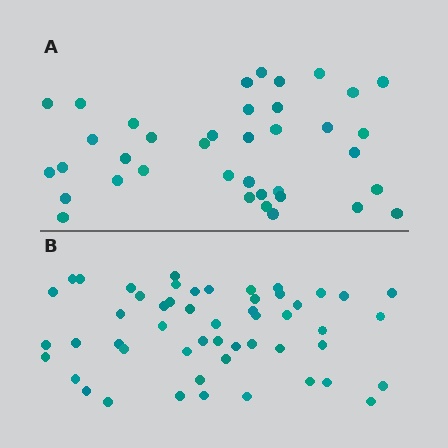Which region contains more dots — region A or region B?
Region B (the bottom region) has more dots.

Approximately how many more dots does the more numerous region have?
Region B has approximately 15 more dots than region A.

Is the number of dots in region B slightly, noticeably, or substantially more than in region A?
Region B has noticeably more, but not dramatically so. The ratio is roughly 1.4 to 1.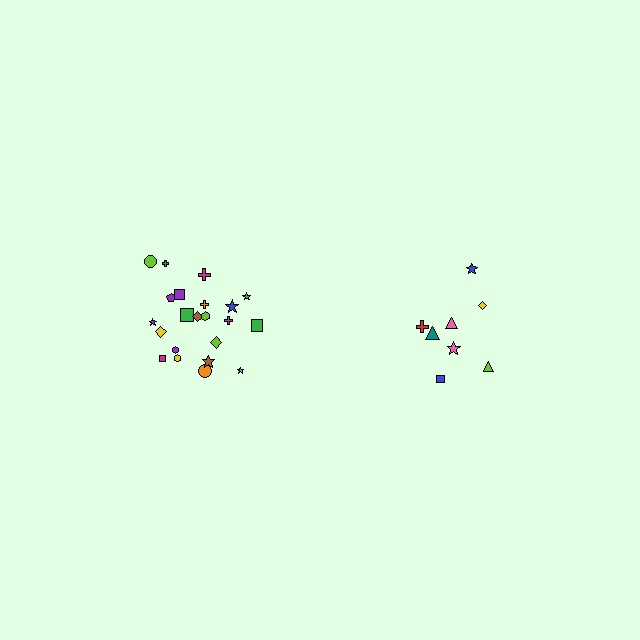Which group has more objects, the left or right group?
The left group.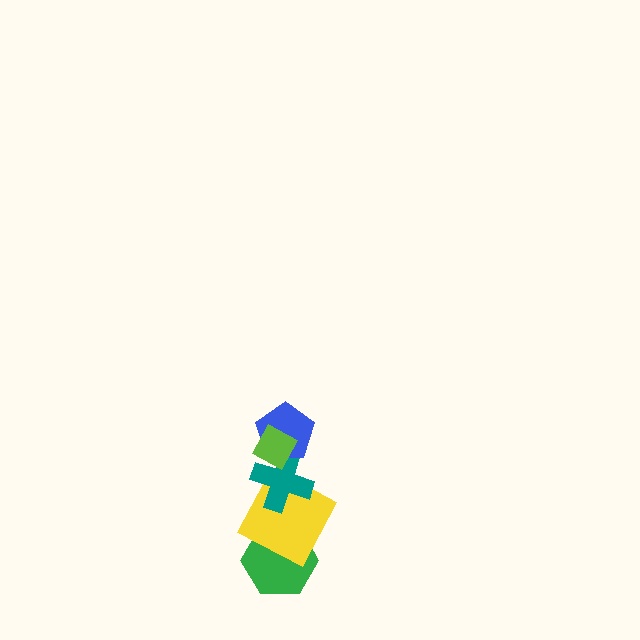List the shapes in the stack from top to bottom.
From top to bottom: the lime diamond, the blue pentagon, the teal cross, the yellow square, the green hexagon.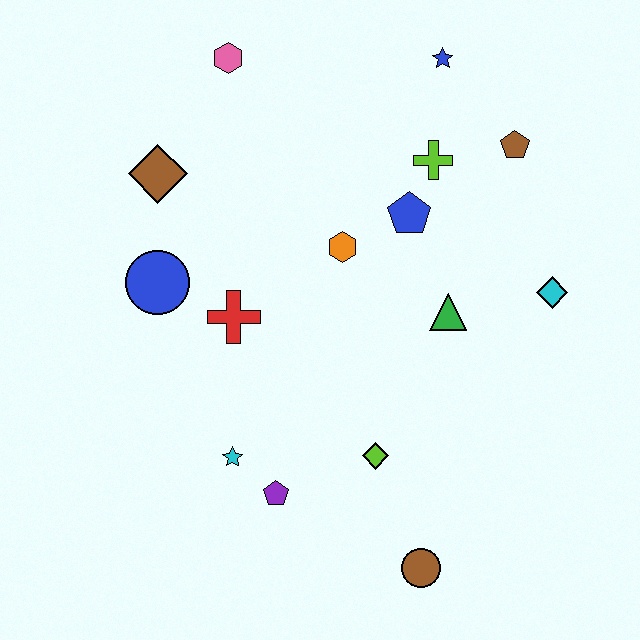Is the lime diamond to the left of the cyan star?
No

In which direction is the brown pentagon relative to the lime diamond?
The brown pentagon is above the lime diamond.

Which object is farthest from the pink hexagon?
The brown circle is farthest from the pink hexagon.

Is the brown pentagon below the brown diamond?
No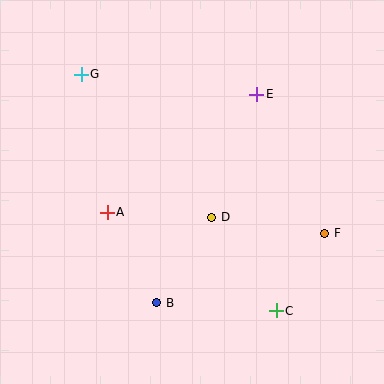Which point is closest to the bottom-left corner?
Point B is closest to the bottom-left corner.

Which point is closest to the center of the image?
Point D at (212, 217) is closest to the center.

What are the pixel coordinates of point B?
Point B is at (157, 303).